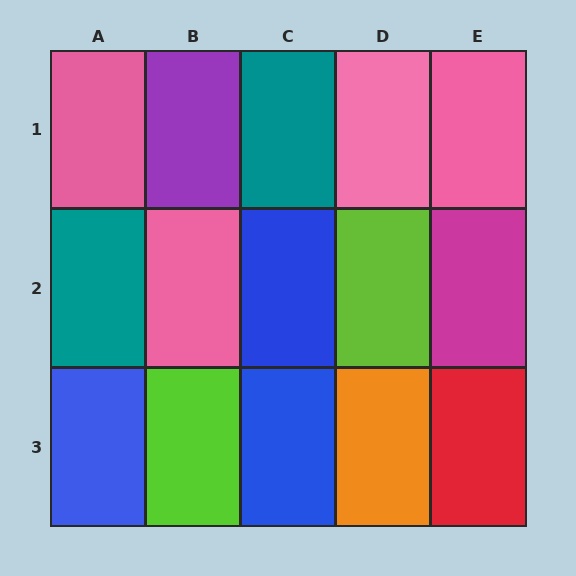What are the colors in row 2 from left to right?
Teal, pink, blue, lime, magenta.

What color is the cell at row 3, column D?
Orange.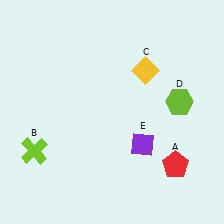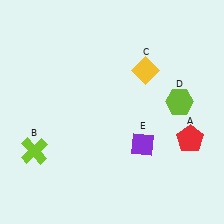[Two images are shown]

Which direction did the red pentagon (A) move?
The red pentagon (A) moved up.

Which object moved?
The red pentagon (A) moved up.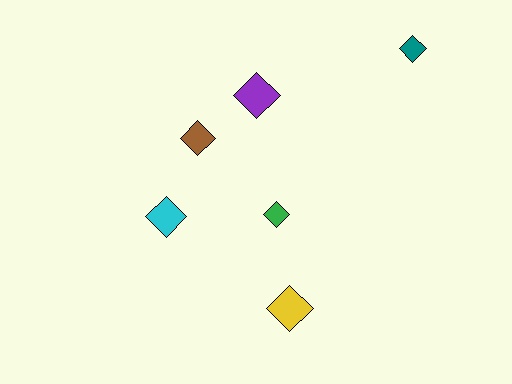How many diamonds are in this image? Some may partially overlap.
There are 6 diamonds.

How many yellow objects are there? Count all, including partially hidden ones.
There is 1 yellow object.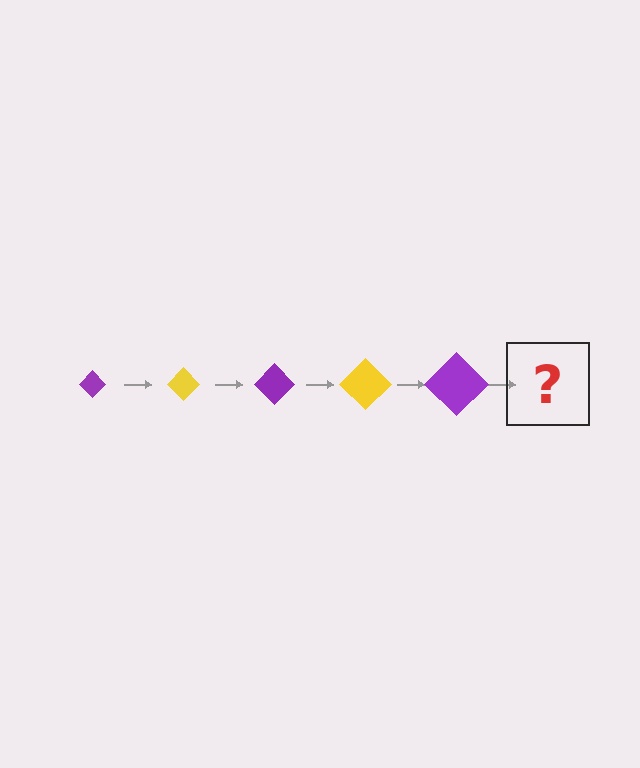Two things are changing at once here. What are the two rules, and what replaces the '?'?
The two rules are that the diamond grows larger each step and the color cycles through purple and yellow. The '?' should be a yellow diamond, larger than the previous one.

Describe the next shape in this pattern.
It should be a yellow diamond, larger than the previous one.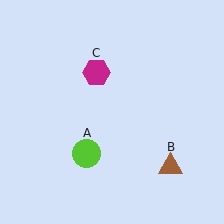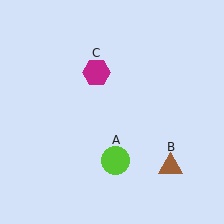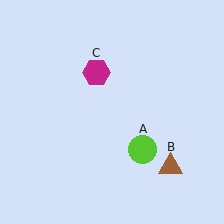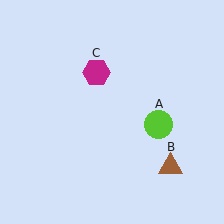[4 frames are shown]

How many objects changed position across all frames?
1 object changed position: lime circle (object A).